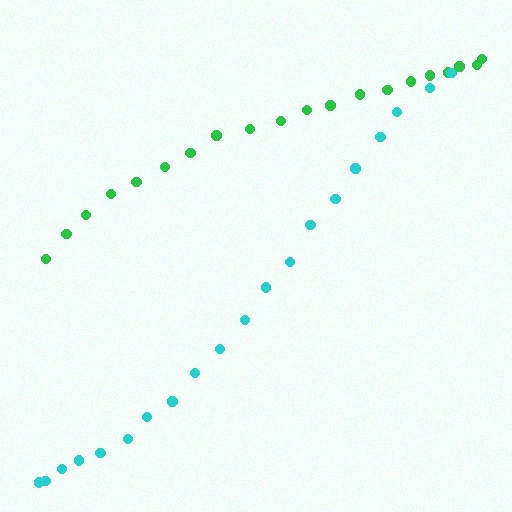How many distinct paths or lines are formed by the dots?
There are 2 distinct paths.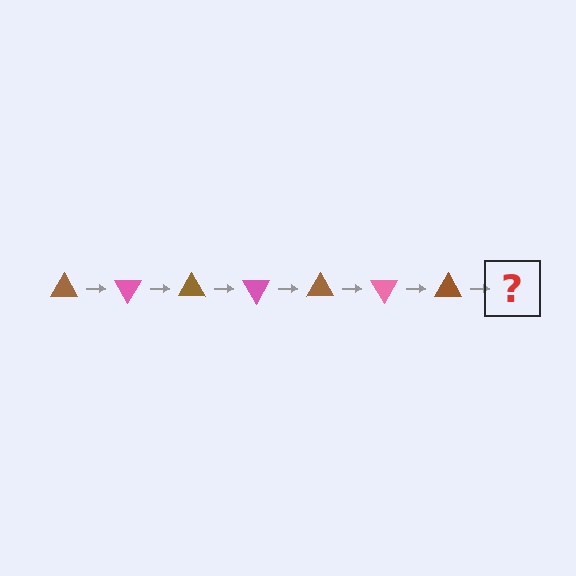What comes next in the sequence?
The next element should be a pink triangle, rotated 420 degrees from the start.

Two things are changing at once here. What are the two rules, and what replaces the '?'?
The two rules are that it rotates 60 degrees each step and the color cycles through brown and pink. The '?' should be a pink triangle, rotated 420 degrees from the start.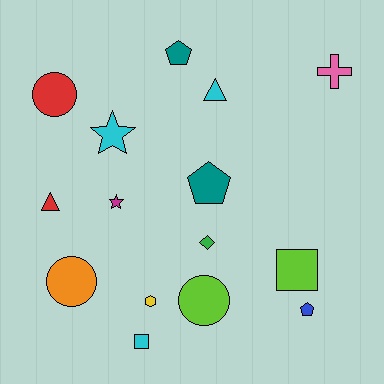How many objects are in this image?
There are 15 objects.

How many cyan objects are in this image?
There are 3 cyan objects.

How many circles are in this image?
There are 3 circles.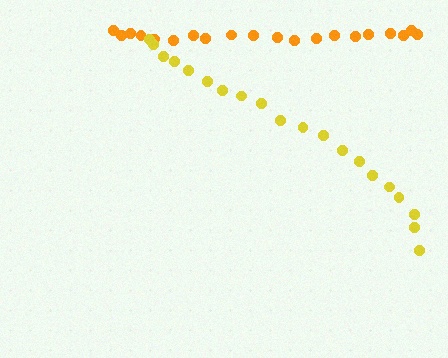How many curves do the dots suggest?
There are 2 distinct paths.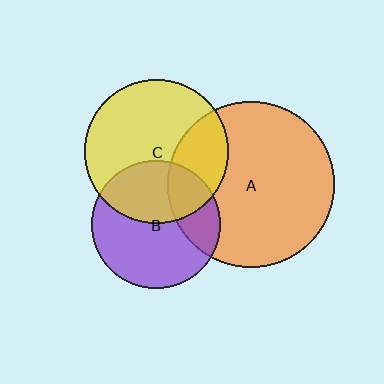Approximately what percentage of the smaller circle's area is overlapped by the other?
Approximately 25%.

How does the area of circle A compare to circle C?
Approximately 1.3 times.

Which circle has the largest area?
Circle A (orange).